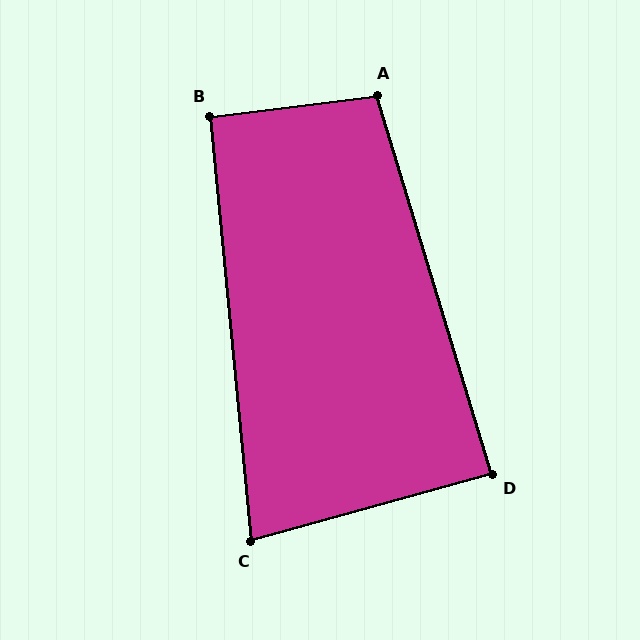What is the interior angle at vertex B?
Approximately 91 degrees (approximately right).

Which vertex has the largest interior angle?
A, at approximately 100 degrees.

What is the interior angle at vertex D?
Approximately 89 degrees (approximately right).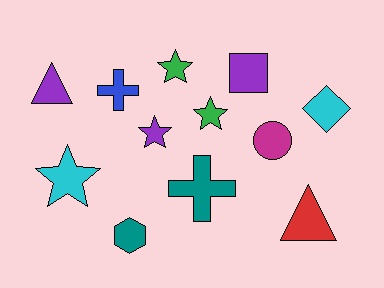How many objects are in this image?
There are 12 objects.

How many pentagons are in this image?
There are no pentagons.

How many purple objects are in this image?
There are 3 purple objects.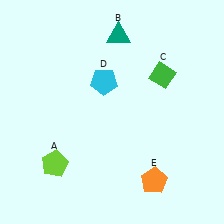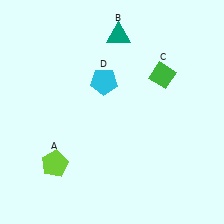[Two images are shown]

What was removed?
The orange pentagon (E) was removed in Image 2.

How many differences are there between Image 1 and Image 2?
There is 1 difference between the two images.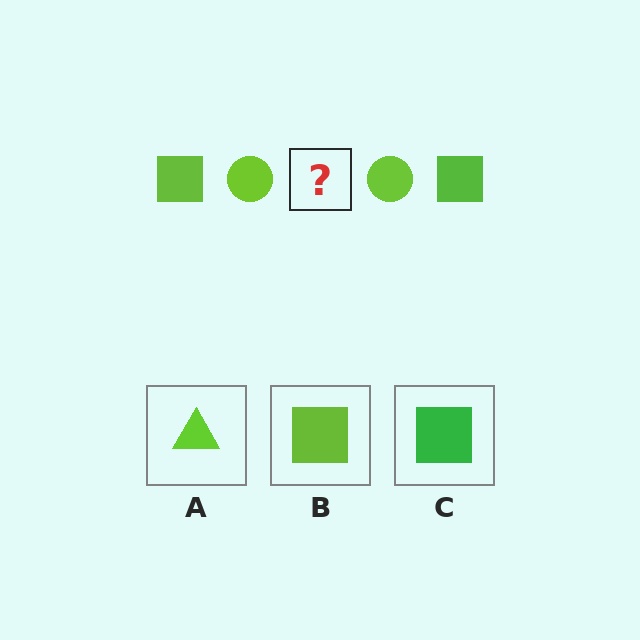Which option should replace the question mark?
Option B.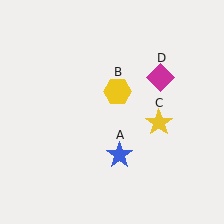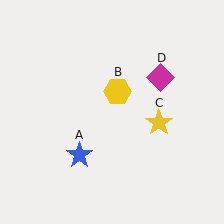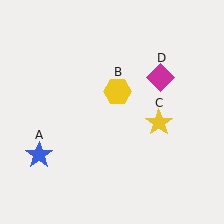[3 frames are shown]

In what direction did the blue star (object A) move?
The blue star (object A) moved left.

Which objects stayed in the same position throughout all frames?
Yellow hexagon (object B) and yellow star (object C) and magenta diamond (object D) remained stationary.